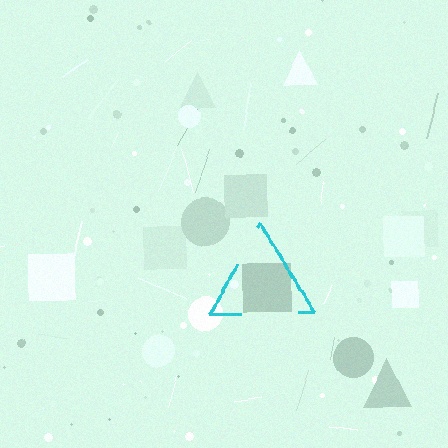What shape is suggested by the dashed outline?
The dashed outline suggests a triangle.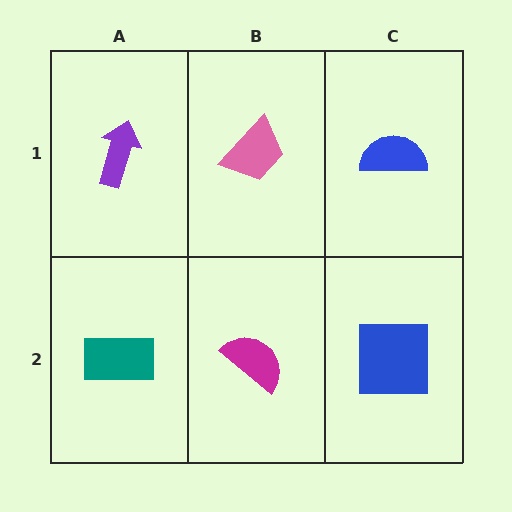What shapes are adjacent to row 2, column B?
A pink trapezoid (row 1, column B), a teal rectangle (row 2, column A), a blue square (row 2, column C).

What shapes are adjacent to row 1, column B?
A magenta semicircle (row 2, column B), a purple arrow (row 1, column A), a blue semicircle (row 1, column C).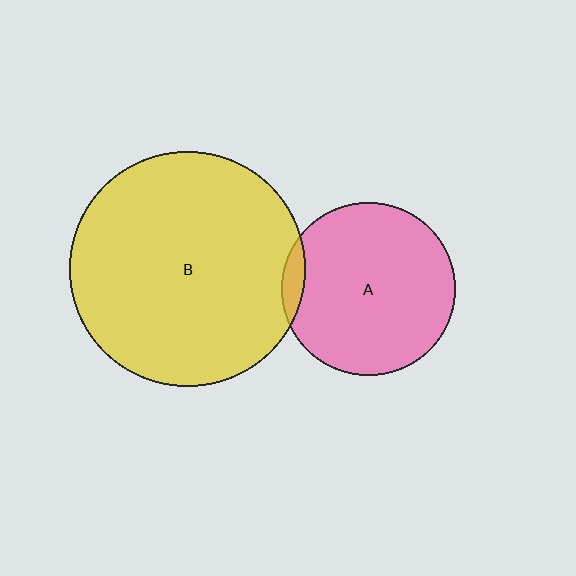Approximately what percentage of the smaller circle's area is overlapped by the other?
Approximately 5%.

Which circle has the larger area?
Circle B (yellow).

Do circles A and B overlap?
Yes.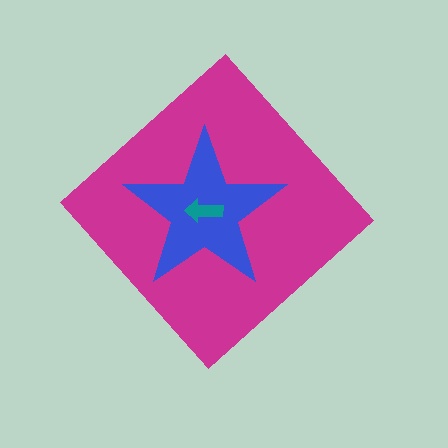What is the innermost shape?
The teal arrow.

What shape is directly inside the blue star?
The teal arrow.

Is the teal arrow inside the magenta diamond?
Yes.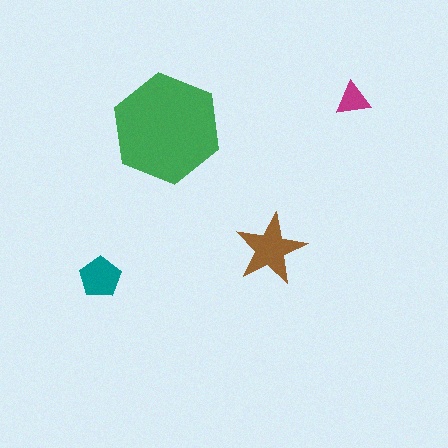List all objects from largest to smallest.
The green hexagon, the brown star, the teal pentagon, the magenta triangle.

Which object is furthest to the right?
The magenta triangle is rightmost.